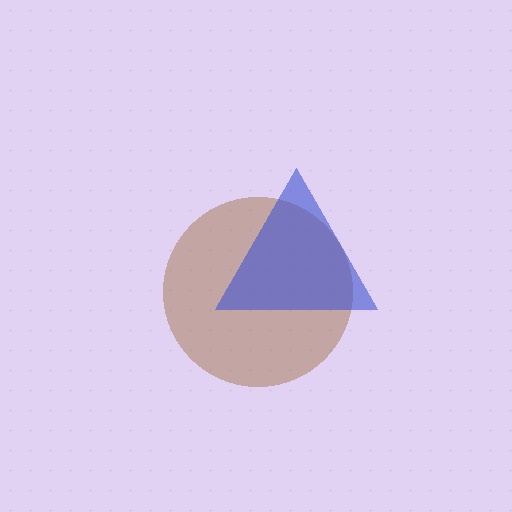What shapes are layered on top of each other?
The layered shapes are: a brown circle, a blue triangle.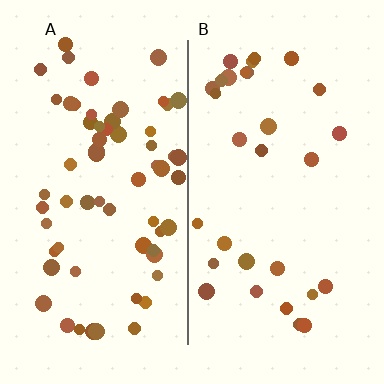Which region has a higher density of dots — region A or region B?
A (the left).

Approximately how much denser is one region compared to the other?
Approximately 2.1× — region A over region B.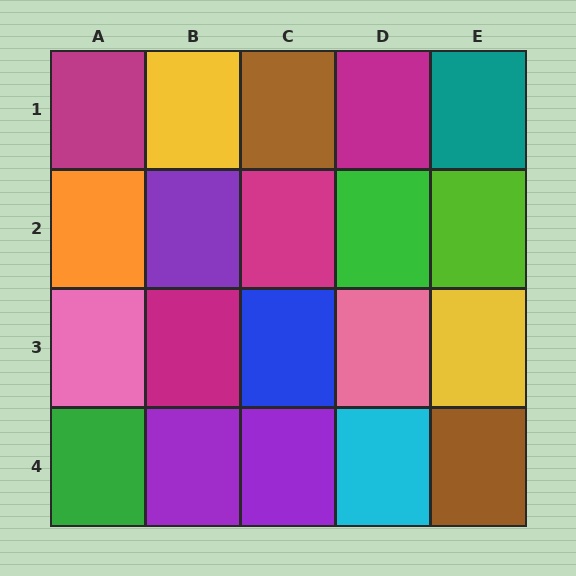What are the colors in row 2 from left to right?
Orange, purple, magenta, green, lime.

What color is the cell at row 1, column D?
Magenta.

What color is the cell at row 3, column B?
Magenta.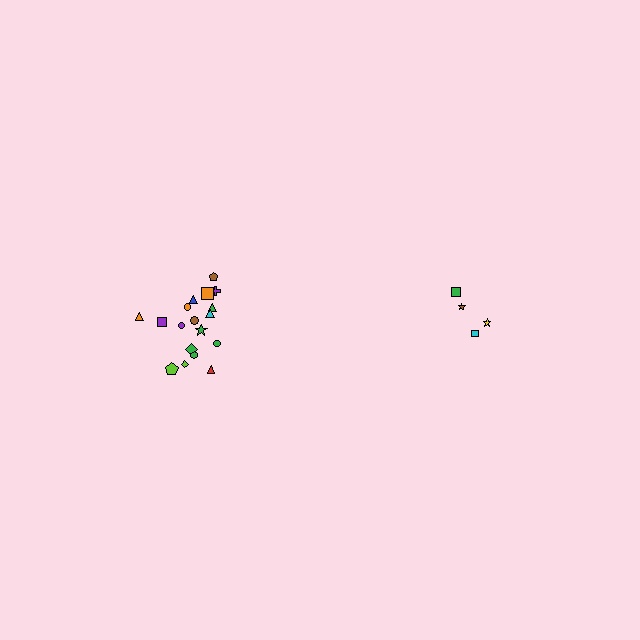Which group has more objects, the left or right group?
The left group.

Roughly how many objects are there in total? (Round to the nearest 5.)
Roughly 20 objects in total.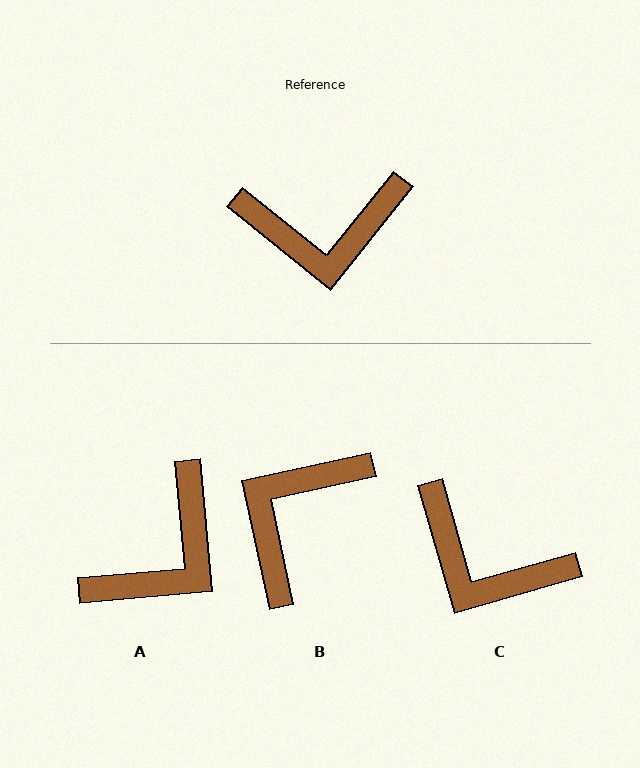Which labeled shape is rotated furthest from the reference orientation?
B, about 129 degrees away.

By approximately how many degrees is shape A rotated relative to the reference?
Approximately 44 degrees counter-clockwise.